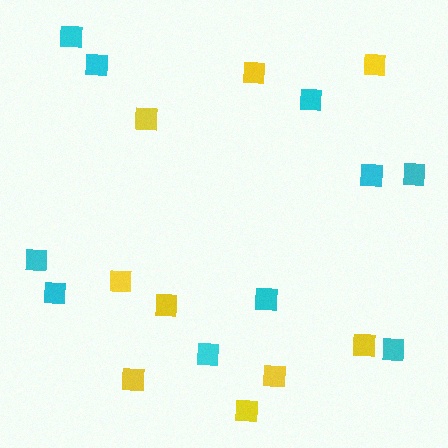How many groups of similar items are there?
There are 2 groups: one group of cyan squares (10) and one group of yellow squares (9).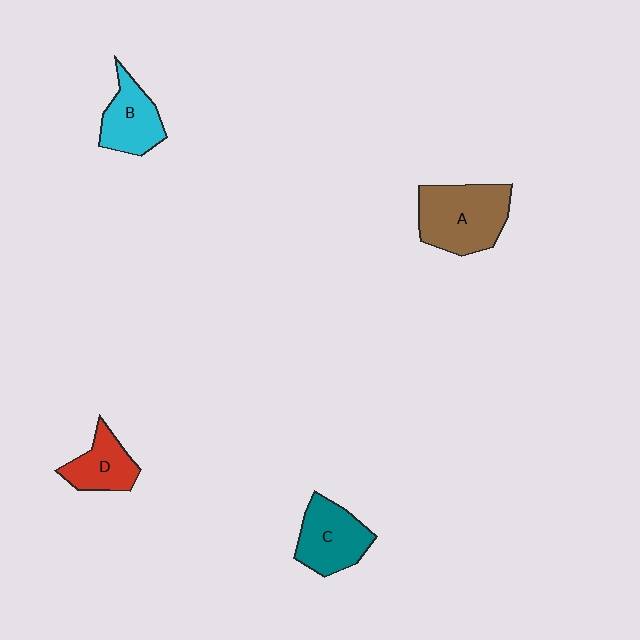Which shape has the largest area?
Shape A (brown).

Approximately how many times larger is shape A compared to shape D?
Approximately 1.8 times.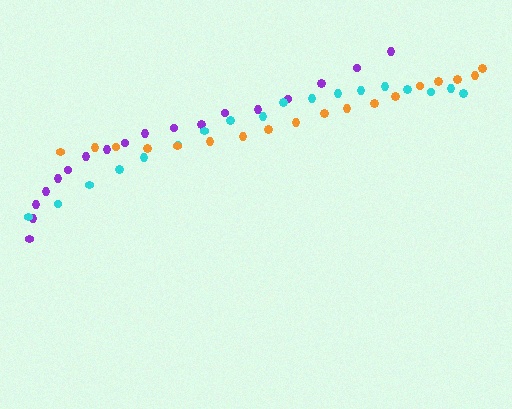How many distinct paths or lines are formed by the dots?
There are 3 distinct paths.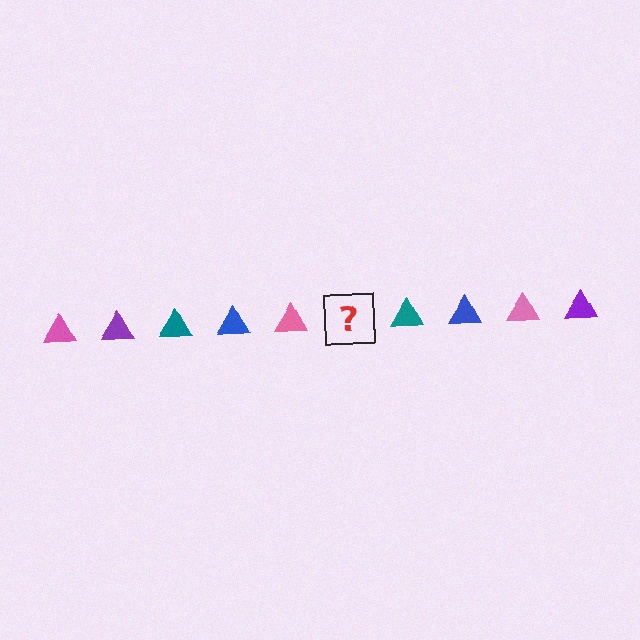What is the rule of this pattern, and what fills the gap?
The rule is that the pattern cycles through pink, purple, teal, blue triangles. The gap should be filled with a purple triangle.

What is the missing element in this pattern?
The missing element is a purple triangle.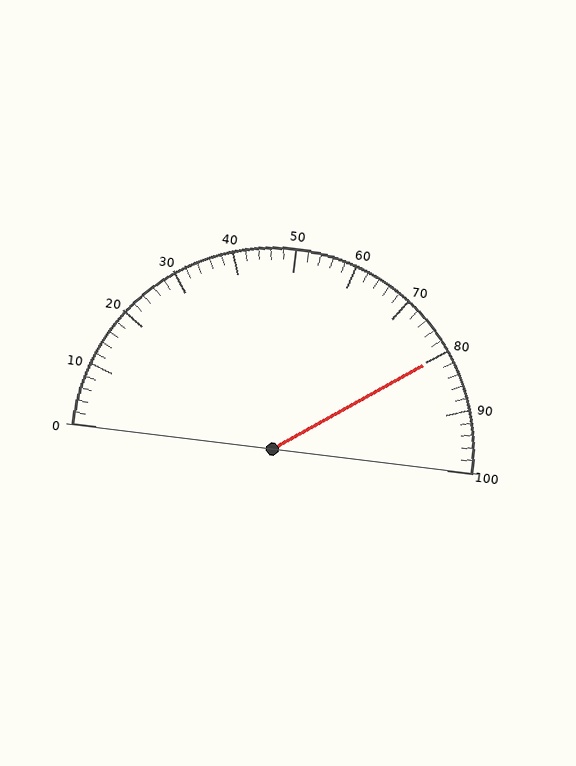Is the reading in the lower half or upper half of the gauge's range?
The reading is in the upper half of the range (0 to 100).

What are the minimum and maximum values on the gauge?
The gauge ranges from 0 to 100.